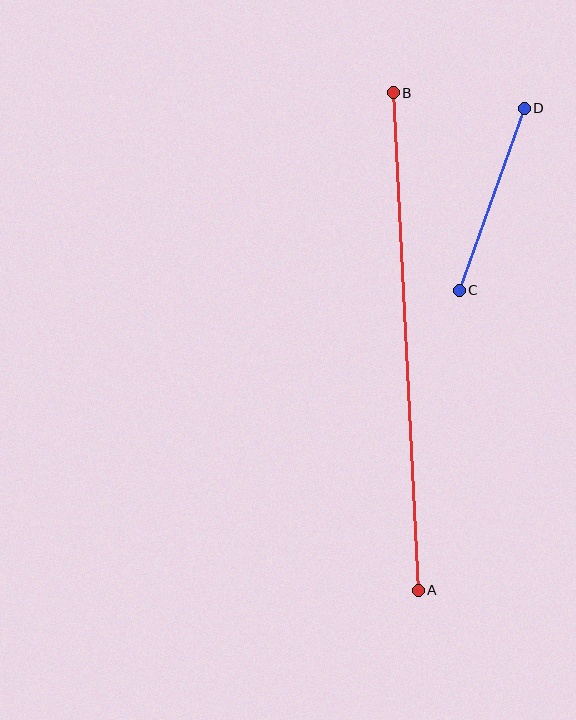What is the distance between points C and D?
The distance is approximately 193 pixels.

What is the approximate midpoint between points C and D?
The midpoint is at approximately (492, 199) pixels.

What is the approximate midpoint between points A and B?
The midpoint is at approximately (406, 342) pixels.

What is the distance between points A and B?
The distance is approximately 498 pixels.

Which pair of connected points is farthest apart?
Points A and B are farthest apart.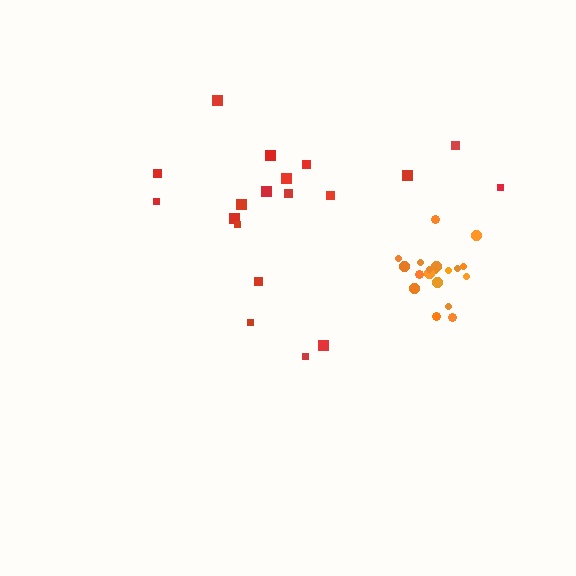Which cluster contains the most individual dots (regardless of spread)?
Red (19).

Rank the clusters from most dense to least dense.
orange, red.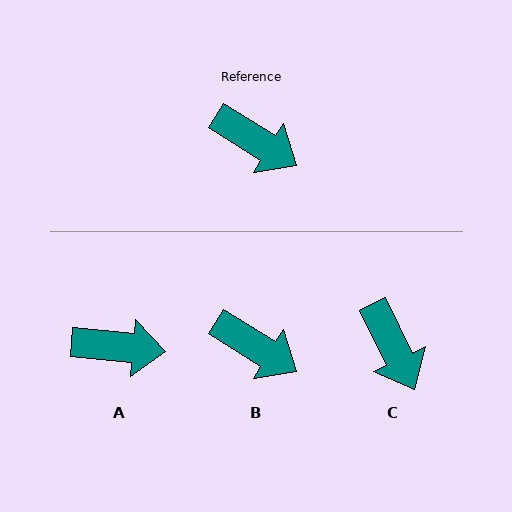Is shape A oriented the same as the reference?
No, it is off by about 26 degrees.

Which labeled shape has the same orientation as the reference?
B.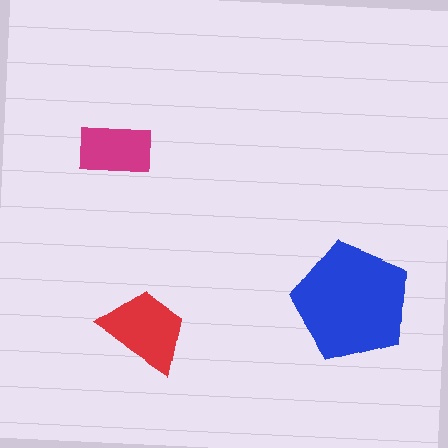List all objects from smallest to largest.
The magenta rectangle, the red trapezoid, the blue pentagon.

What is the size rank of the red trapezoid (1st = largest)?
2nd.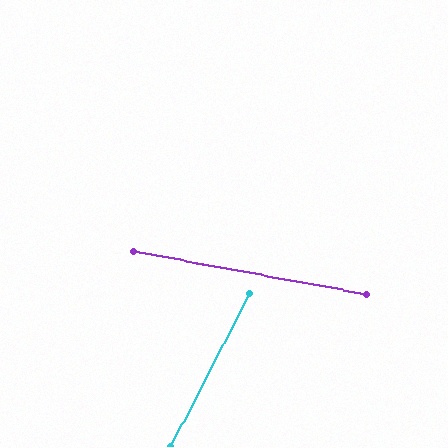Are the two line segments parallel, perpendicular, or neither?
Neither parallel nor perpendicular — they differ by about 73°.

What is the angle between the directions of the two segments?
Approximately 73 degrees.